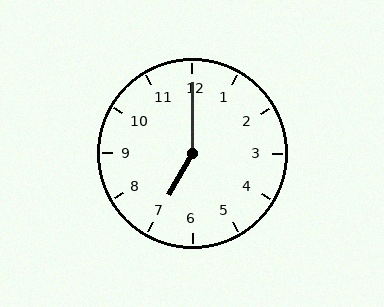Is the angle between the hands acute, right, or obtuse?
It is obtuse.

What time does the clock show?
7:00.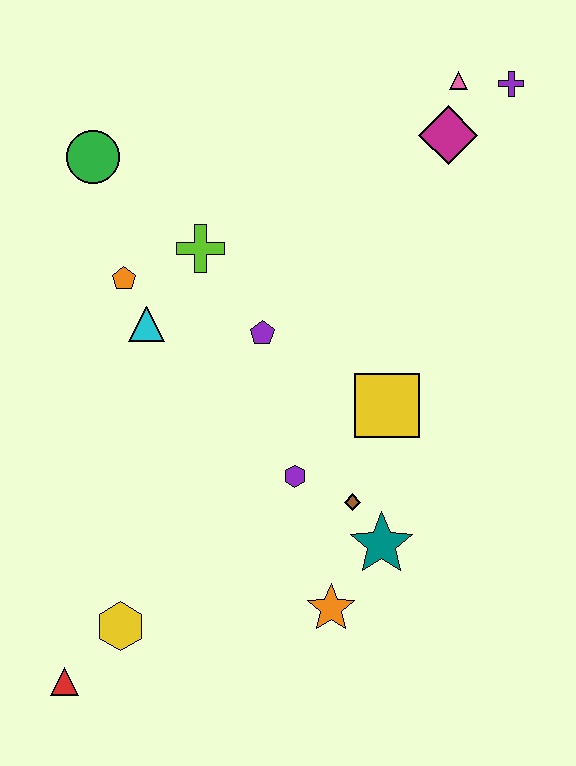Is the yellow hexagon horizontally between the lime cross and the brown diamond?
No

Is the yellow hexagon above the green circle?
No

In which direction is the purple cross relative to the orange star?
The purple cross is above the orange star.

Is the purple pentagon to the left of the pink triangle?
Yes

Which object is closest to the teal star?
The brown diamond is closest to the teal star.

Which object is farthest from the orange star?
The purple cross is farthest from the orange star.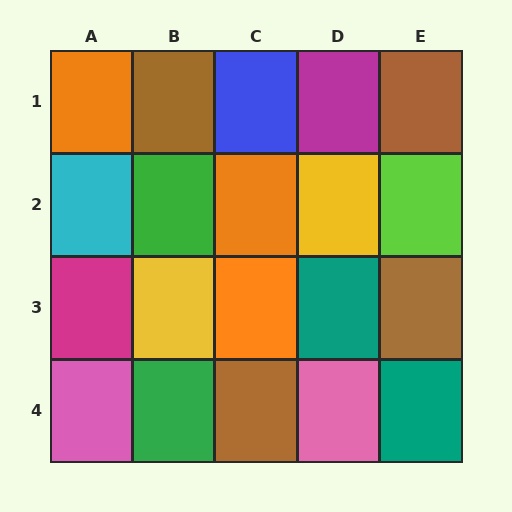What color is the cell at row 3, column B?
Yellow.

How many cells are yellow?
2 cells are yellow.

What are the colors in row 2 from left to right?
Cyan, green, orange, yellow, lime.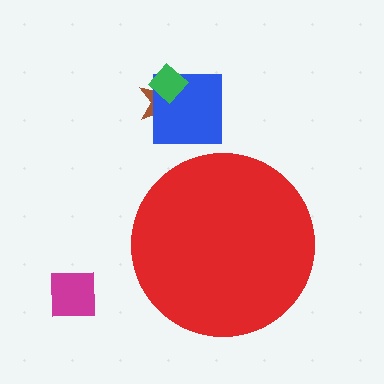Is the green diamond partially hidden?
No, the green diamond is fully visible.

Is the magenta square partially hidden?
No, the magenta square is fully visible.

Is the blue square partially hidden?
No, the blue square is fully visible.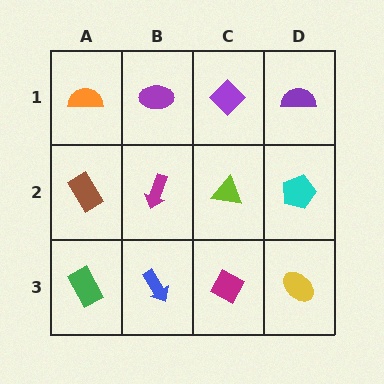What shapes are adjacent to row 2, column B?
A purple ellipse (row 1, column B), a blue arrow (row 3, column B), a brown rectangle (row 2, column A), a lime triangle (row 2, column C).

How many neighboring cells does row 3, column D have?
2.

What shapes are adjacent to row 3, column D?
A cyan pentagon (row 2, column D), a magenta diamond (row 3, column C).